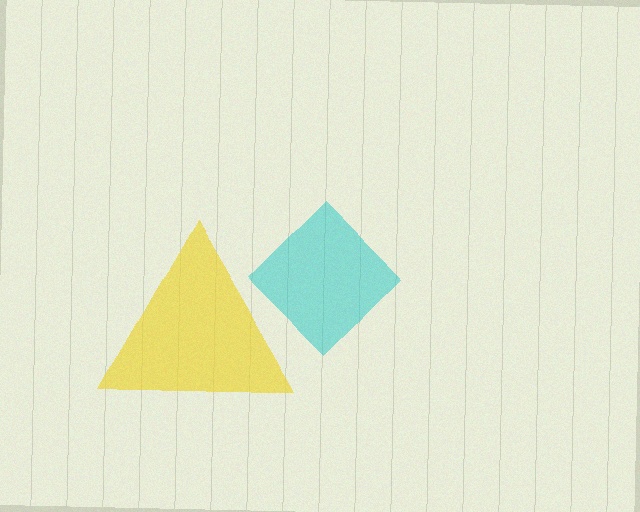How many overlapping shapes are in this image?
There are 2 overlapping shapes in the image.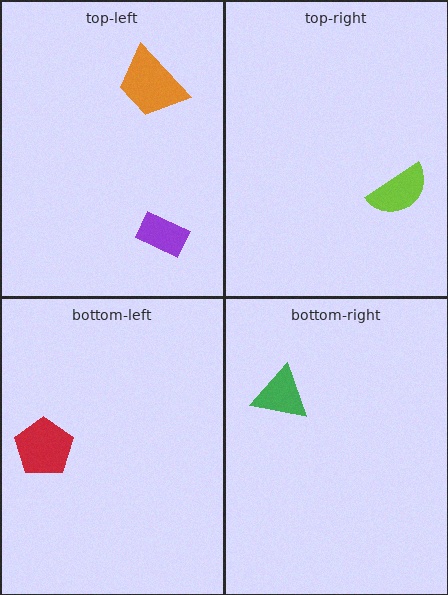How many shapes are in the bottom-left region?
1.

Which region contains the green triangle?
The bottom-right region.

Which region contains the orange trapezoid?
The top-left region.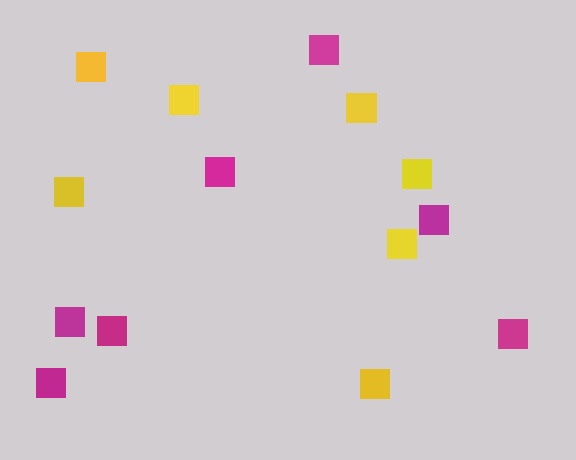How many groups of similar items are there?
There are 2 groups: one group of magenta squares (7) and one group of yellow squares (7).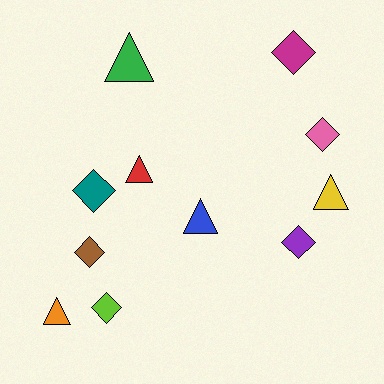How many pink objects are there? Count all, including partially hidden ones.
There is 1 pink object.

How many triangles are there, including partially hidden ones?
There are 5 triangles.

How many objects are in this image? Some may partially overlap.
There are 11 objects.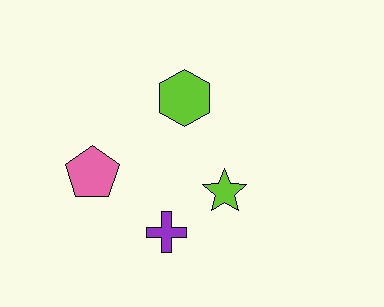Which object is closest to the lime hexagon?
The lime star is closest to the lime hexagon.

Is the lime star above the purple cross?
Yes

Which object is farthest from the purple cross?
The lime hexagon is farthest from the purple cross.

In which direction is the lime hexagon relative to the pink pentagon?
The lime hexagon is to the right of the pink pentagon.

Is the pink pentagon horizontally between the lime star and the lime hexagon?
No